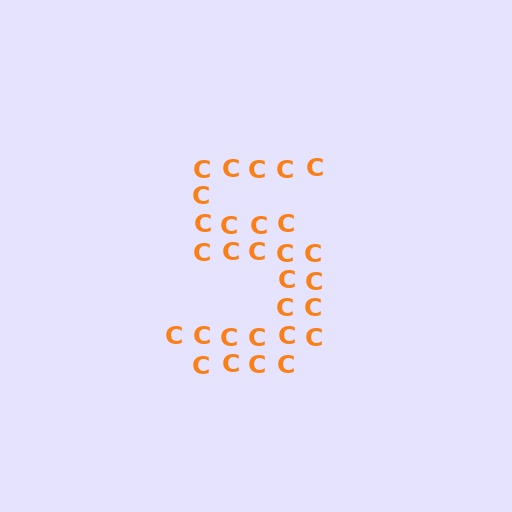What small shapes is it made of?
It is made of small letter C's.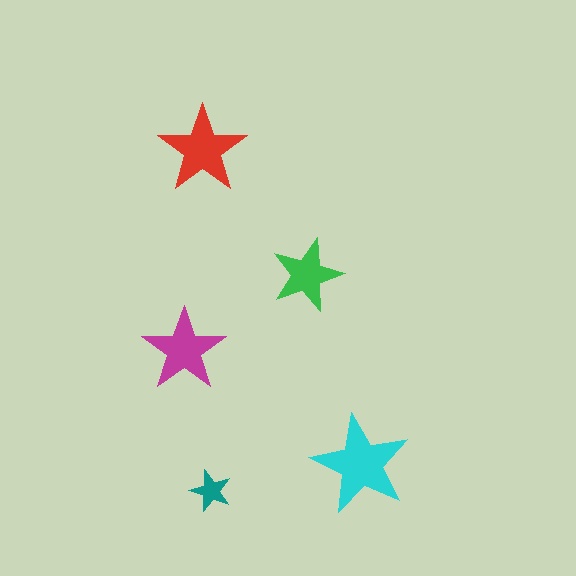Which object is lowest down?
The teal star is bottommost.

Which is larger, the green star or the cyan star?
The cyan one.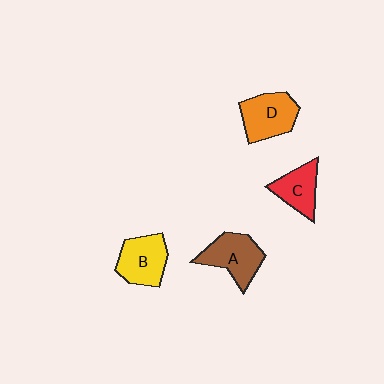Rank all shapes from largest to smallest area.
From largest to smallest: A (brown), D (orange), B (yellow), C (red).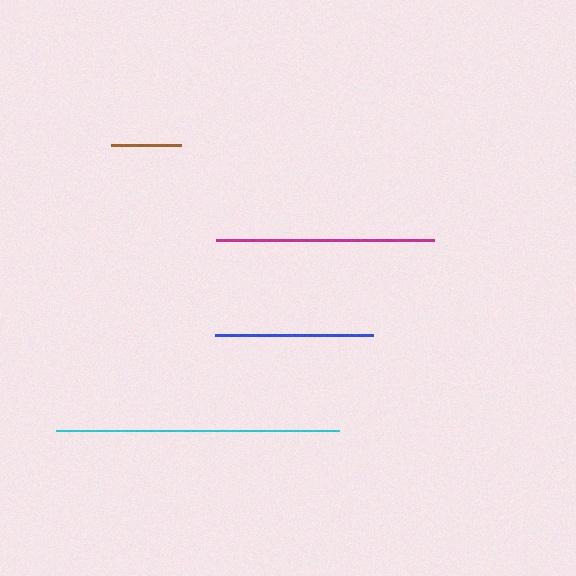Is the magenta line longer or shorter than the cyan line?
The cyan line is longer than the magenta line.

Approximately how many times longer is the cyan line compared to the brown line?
The cyan line is approximately 4.1 times the length of the brown line.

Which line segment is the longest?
The cyan line is the longest at approximately 282 pixels.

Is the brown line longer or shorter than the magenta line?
The magenta line is longer than the brown line.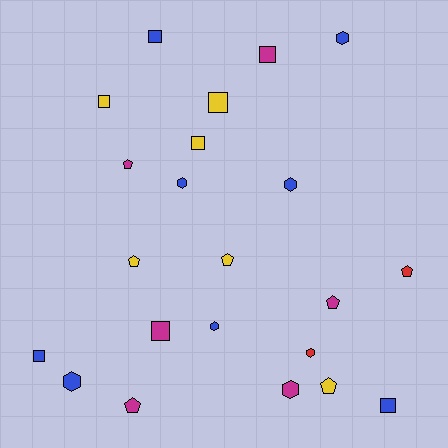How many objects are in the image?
There are 22 objects.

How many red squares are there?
There are no red squares.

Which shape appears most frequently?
Square, with 8 objects.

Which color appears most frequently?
Blue, with 8 objects.